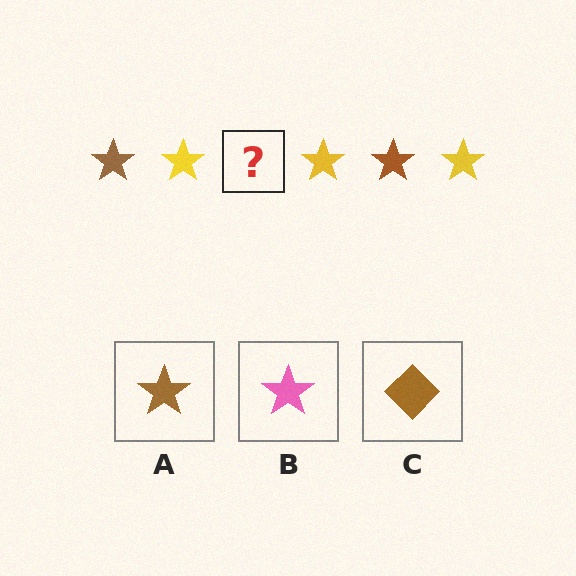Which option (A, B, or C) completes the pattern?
A.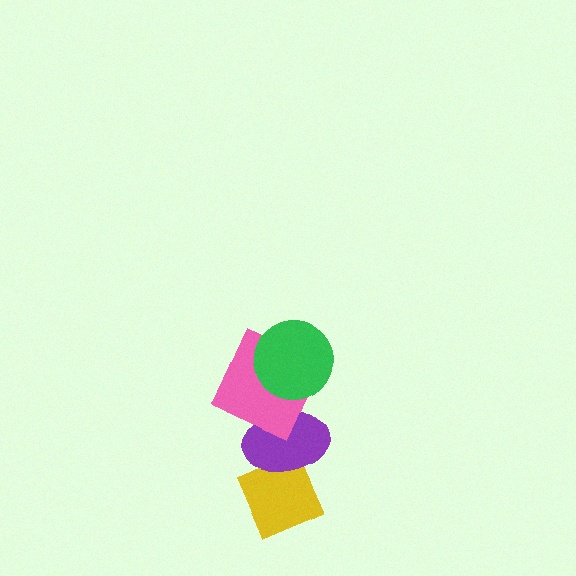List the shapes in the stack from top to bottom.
From top to bottom: the green circle, the pink square, the purple ellipse, the yellow diamond.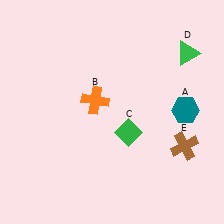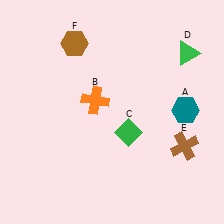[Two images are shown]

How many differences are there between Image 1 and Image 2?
There is 1 difference between the two images.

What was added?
A brown hexagon (F) was added in Image 2.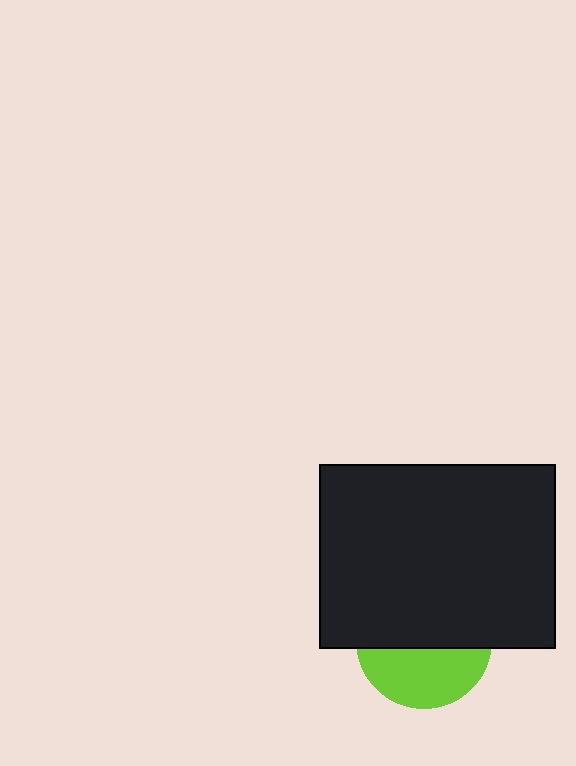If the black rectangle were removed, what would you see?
You would see the complete lime circle.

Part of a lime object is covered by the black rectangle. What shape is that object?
It is a circle.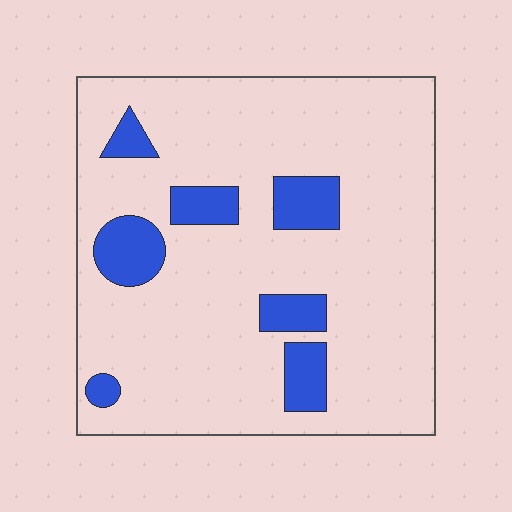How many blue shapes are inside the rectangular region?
7.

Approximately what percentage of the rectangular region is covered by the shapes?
Approximately 15%.